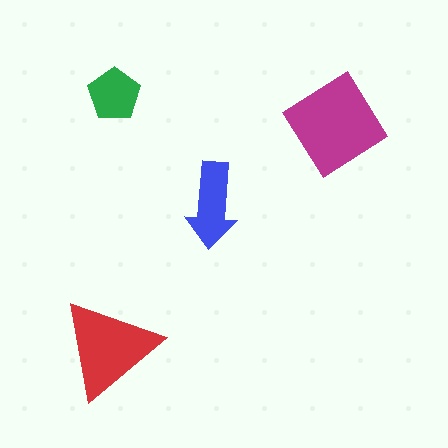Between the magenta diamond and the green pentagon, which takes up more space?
The magenta diamond.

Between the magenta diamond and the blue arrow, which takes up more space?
The magenta diamond.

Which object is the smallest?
The green pentagon.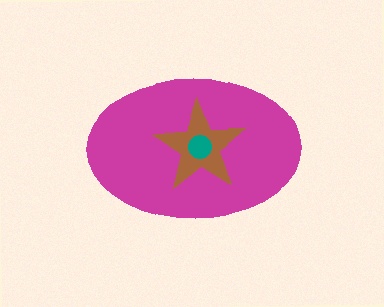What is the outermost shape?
The magenta ellipse.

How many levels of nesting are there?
3.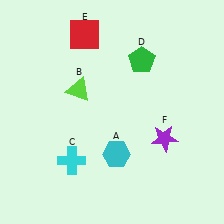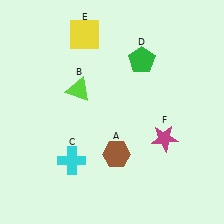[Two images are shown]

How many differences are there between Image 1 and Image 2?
There are 3 differences between the two images.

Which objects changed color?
A changed from cyan to brown. E changed from red to yellow. F changed from purple to magenta.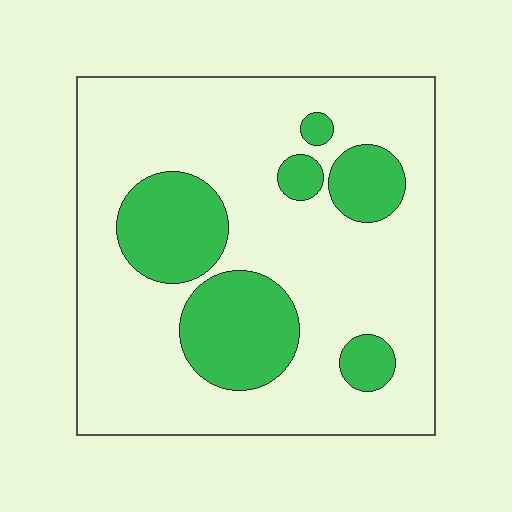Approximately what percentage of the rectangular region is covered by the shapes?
Approximately 25%.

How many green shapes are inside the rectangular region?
6.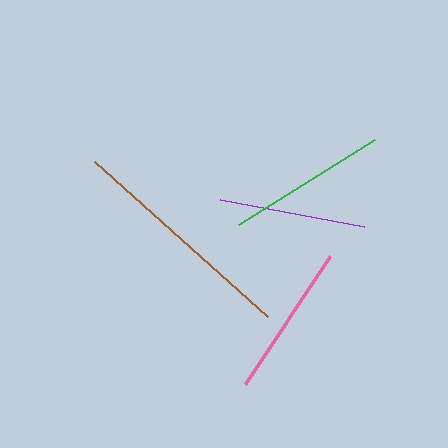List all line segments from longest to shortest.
From longest to shortest: brown, green, pink, purple.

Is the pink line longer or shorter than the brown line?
The brown line is longer than the pink line.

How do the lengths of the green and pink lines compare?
The green and pink lines are approximately the same length.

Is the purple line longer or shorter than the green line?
The green line is longer than the purple line.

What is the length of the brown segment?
The brown segment is approximately 232 pixels long.